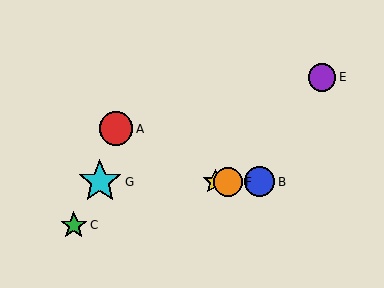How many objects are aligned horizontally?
4 objects (B, D, F, G) are aligned horizontally.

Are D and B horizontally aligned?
Yes, both are at y≈182.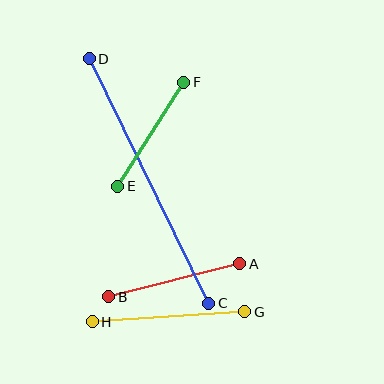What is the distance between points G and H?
The distance is approximately 153 pixels.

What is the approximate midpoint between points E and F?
The midpoint is at approximately (151, 134) pixels.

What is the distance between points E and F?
The distance is approximately 123 pixels.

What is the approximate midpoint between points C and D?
The midpoint is at approximately (149, 181) pixels.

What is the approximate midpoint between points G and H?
The midpoint is at approximately (169, 317) pixels.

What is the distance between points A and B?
The distance is approximately 136 pixels.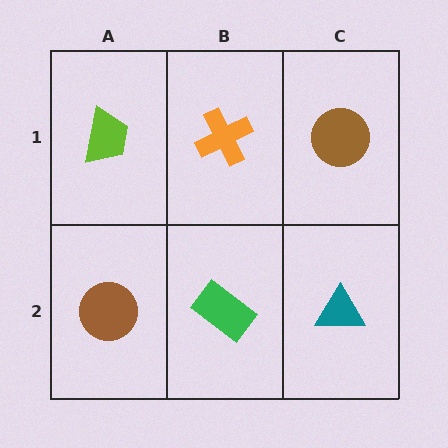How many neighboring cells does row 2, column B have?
3.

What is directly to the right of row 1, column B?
A brown circle.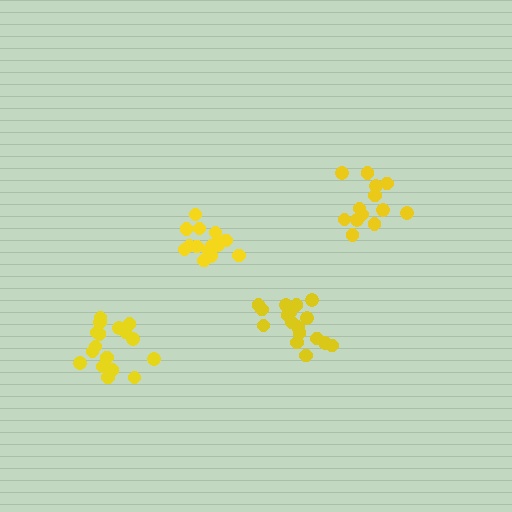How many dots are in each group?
Group 1: 17 dots, Group 2: 17 dots, Group 3: 13 dots, Group 4: 18 dots (65 total).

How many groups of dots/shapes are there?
There are 4 groups.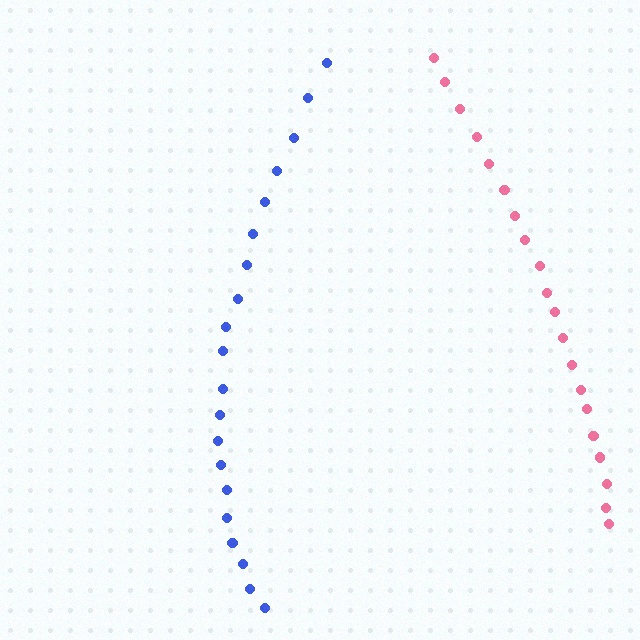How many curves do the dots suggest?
There are 2 distinct paths.